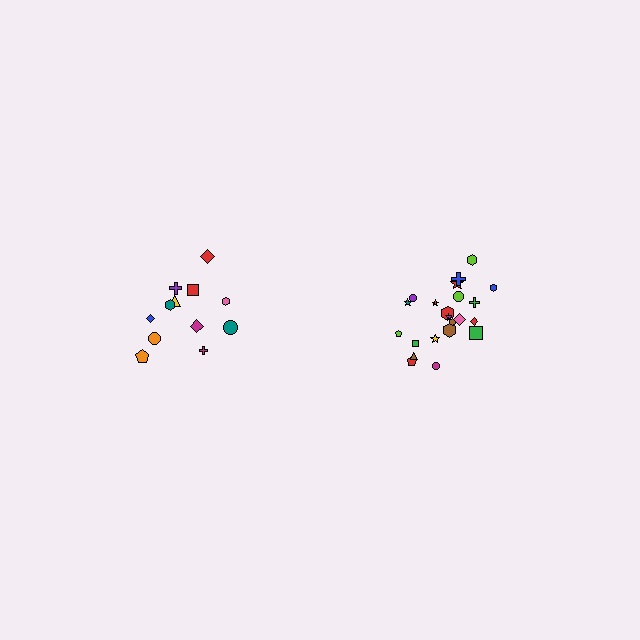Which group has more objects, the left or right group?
The right group.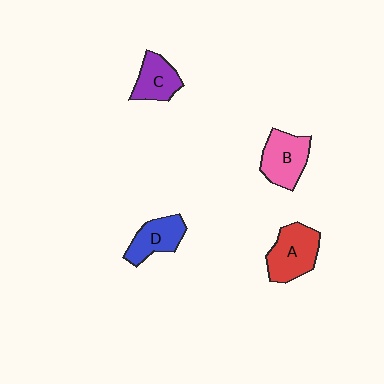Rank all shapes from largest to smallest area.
From largest to smallest: A (red), B (pink), D (blue), C (purple).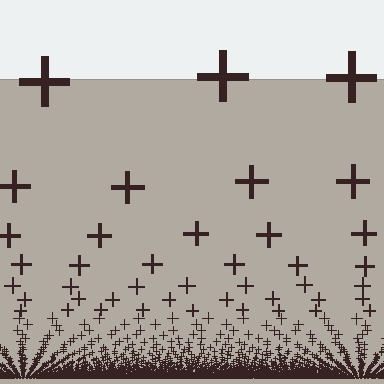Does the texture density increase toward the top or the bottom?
Density increases toward the bottom.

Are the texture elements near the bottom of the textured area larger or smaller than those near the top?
Smaller. The gradient is inverted — elements near the bottom are smaller and denser.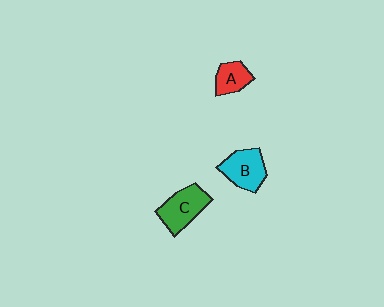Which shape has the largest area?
Shape C (green).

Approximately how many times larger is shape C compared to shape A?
Approximately 1.6 times.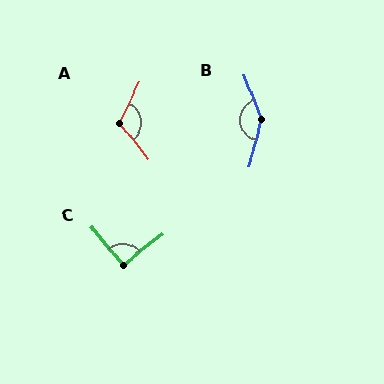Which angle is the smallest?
C, at approximately 92 degrees.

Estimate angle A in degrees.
Approximately 115 degrees.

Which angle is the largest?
B, at approximately 144 degrees.